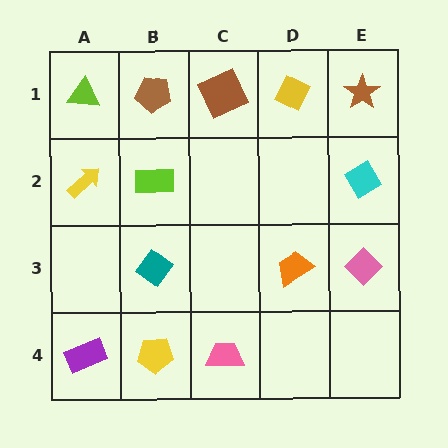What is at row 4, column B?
A yellow pentagon.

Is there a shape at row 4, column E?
No, that cell is empty.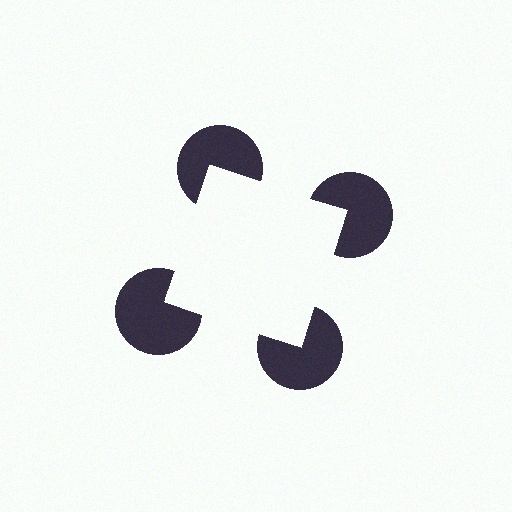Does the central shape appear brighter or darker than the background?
It typically appears slightly brighter than the background, even though no actual brightness change is drawn.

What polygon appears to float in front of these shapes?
An illusory square — its edges are inferred from the aligned wedge cuts in the pac-man discs, not physically drawn.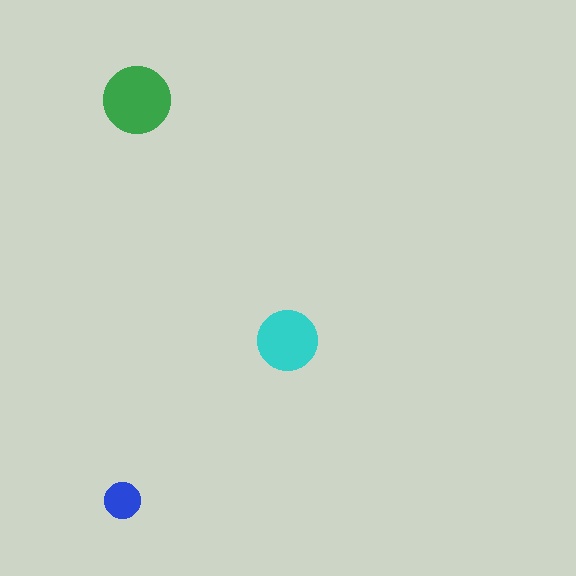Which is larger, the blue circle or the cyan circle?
The cyan one.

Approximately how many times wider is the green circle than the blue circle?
About 2 times wider.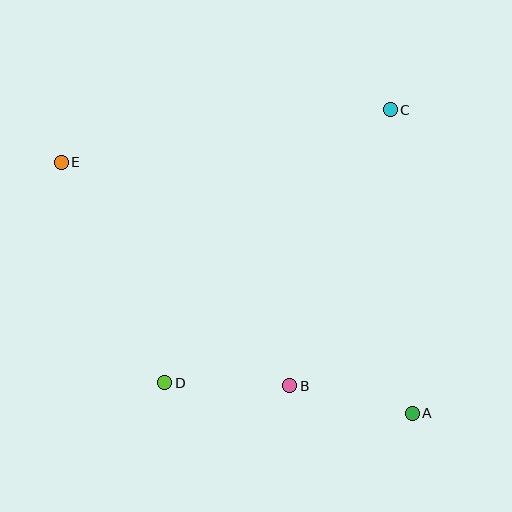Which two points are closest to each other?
Points B and D are closest to each other.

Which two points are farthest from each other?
Points A and E are farthest from each other.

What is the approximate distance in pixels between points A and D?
The distance between A and D is approximately 250 pixels.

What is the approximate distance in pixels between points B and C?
The distance between B and C is approximately 294 pixels.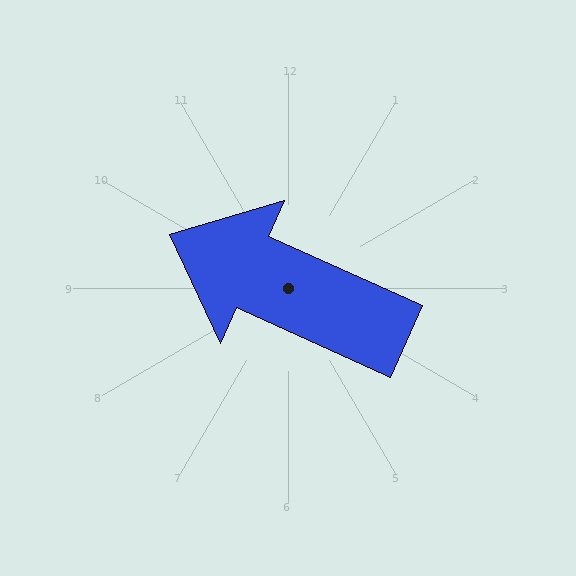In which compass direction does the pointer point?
Northwest.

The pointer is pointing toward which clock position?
Roughly 10 o'clock.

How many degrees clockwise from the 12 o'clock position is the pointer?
Approximately 294 degrees.